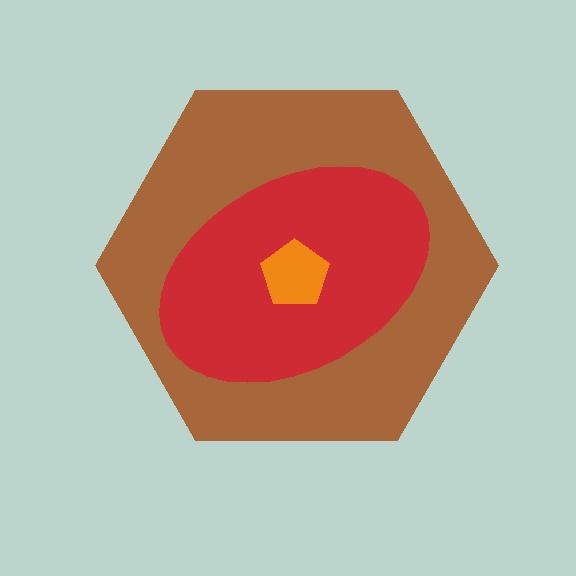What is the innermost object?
The orange pentagon.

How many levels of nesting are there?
3.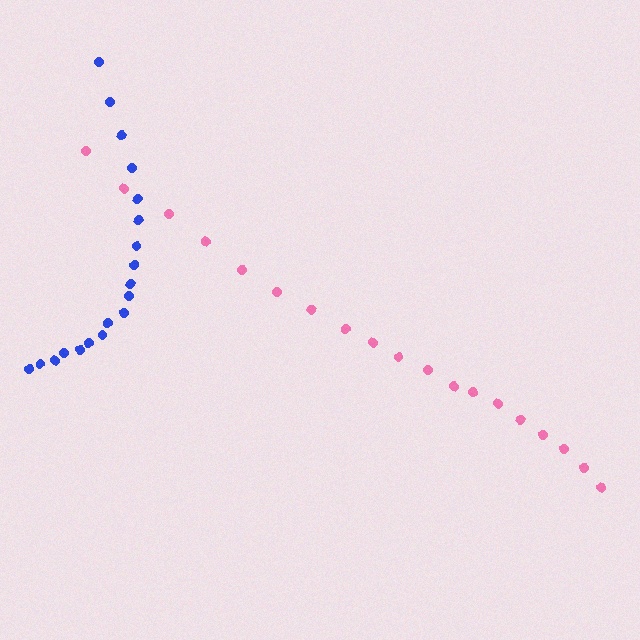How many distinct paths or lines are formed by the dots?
There are 2 distinct paths.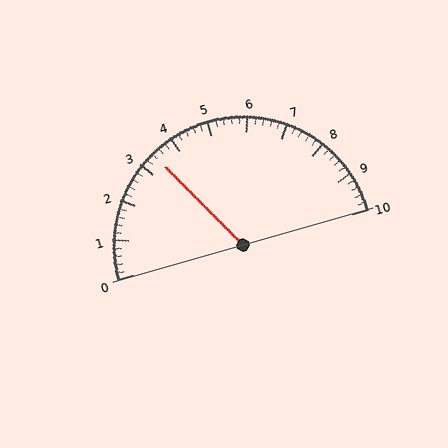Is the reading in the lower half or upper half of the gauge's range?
The reading is in the lower half of the range (0 to 10).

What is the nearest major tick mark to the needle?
The nearest major tick mark is 3.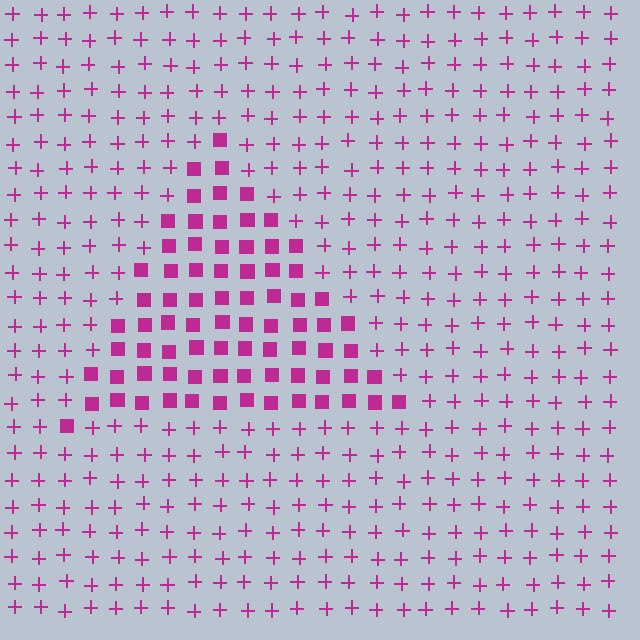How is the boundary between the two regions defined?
The boundary is defined by a change in element shape: squares inside vs. plus signs outside. All elements share the same color and spacing.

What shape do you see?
I see a triangle.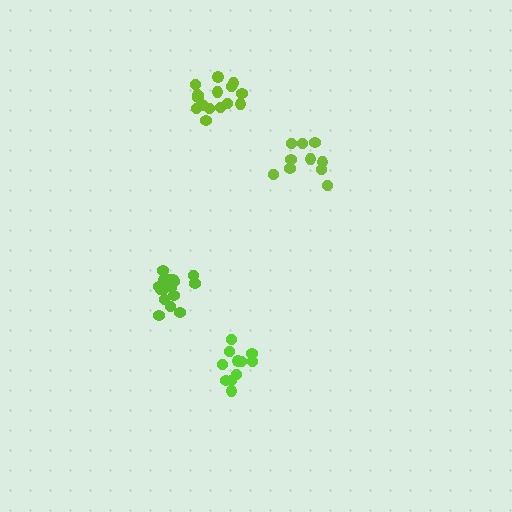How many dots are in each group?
Group 1: 10 dots, Group 2: 11 dots, Group 3: 16 dots, Group 4: 16 dots (53 total).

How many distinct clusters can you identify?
There are 4 distinct clusters.